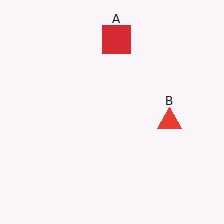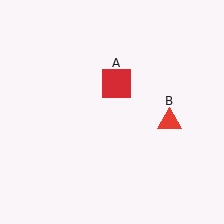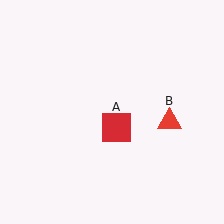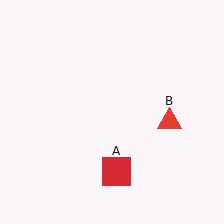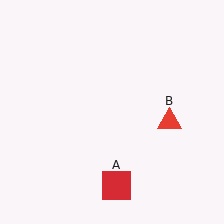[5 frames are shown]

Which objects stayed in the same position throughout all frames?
Red triangle (object B) remained stationary.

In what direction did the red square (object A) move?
The red square (object A) moved down.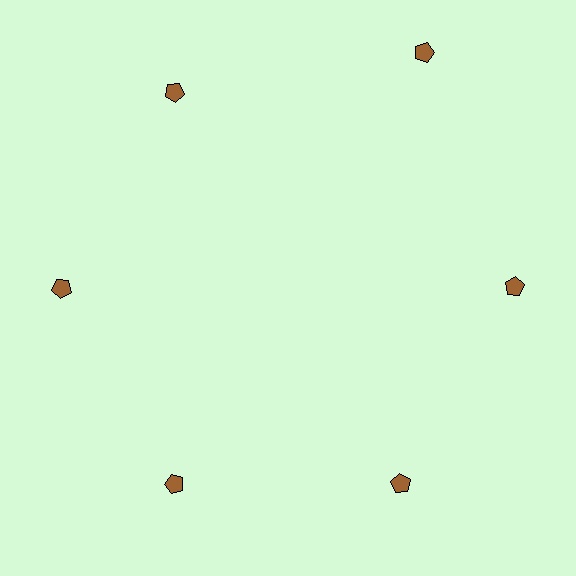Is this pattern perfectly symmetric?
No. The 6 brown pentagons are arranged in a ring, but one element near the 1 o'clock position is pushed outward from the center, breaking the 6-fold rotational symmetry.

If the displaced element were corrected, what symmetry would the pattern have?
It would have 6-fold rotational symmetry — the pattern would map onto itself every 60 degrees.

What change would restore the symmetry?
The symmetry would be restored by moving it inward, back onto the ring so that all 6 pentagons sit at equal angles and equal distance from the center.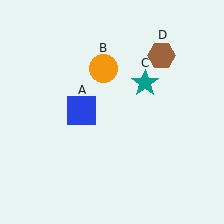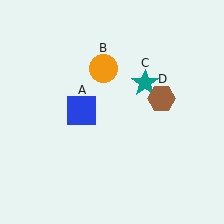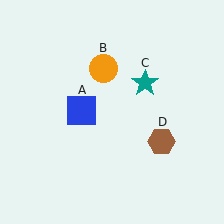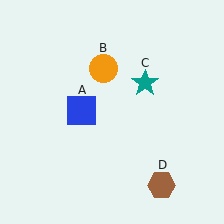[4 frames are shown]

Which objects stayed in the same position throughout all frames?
Blue square (object A) and orange circle (object B) and teal star (object C) remained stationary.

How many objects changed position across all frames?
1 object changed position: brown hexagon (object D).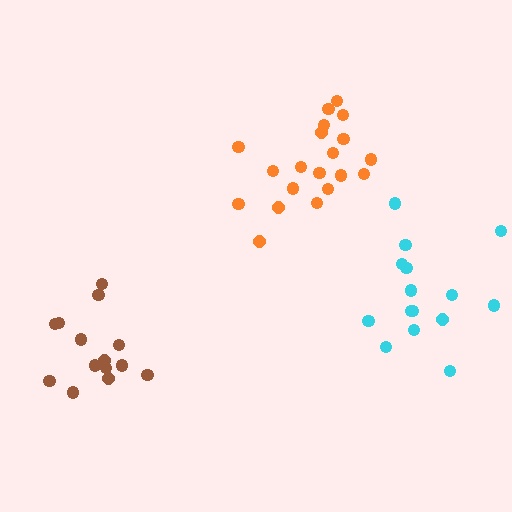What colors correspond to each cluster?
The clusters are colored: orange, cyan, brown.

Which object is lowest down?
The brown cluster is bottommost.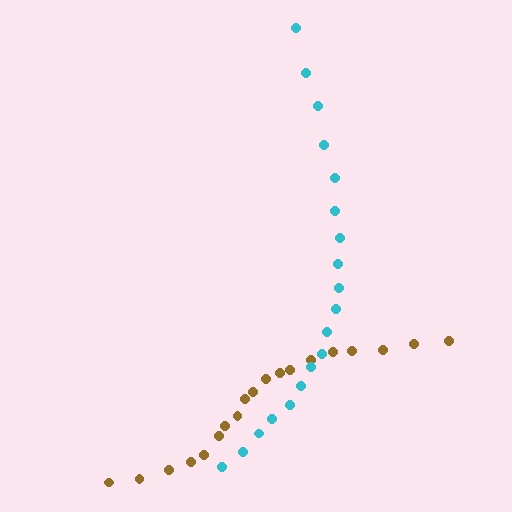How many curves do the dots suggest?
There are 2 distinct paths.